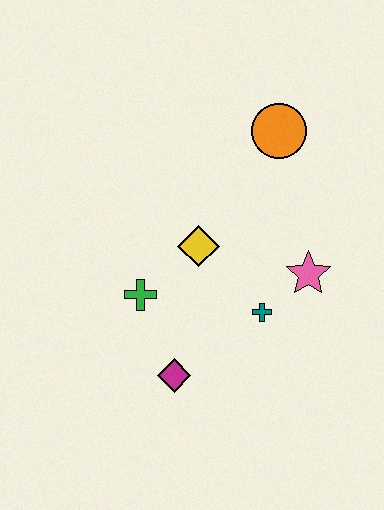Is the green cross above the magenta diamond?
Yes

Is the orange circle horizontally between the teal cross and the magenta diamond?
No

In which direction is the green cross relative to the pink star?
The green cross is to the left of the pink star.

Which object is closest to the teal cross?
The pink star is closest to the teal cross.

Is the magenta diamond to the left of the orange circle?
Yes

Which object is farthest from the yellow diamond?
The orange circle is farthest from the yellow diamond.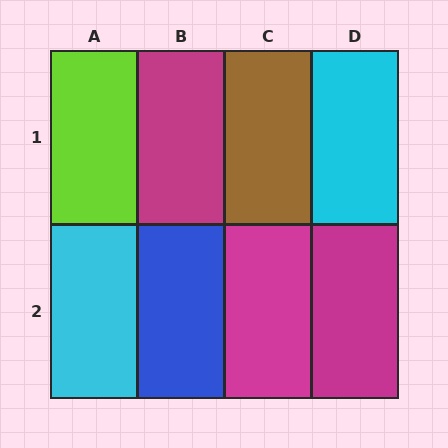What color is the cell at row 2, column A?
Cyan.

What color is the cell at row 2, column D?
Magenta.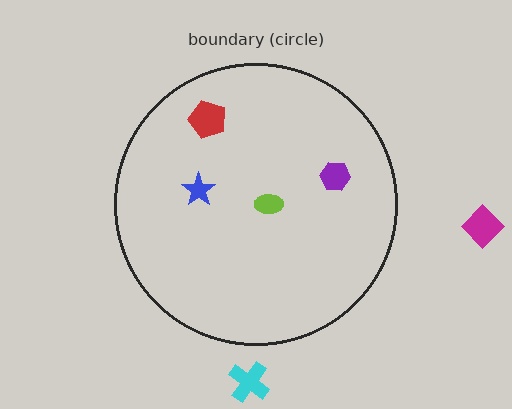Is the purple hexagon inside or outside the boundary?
Inside.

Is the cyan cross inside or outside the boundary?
Outside.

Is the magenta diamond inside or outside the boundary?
Outside.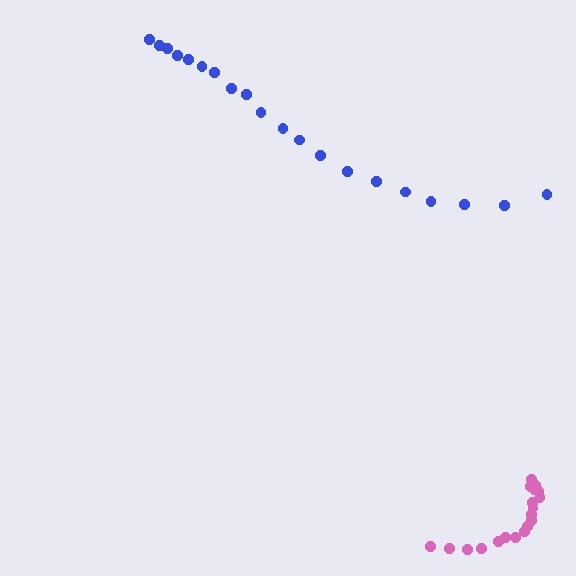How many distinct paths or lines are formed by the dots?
There are 2 distinct paths.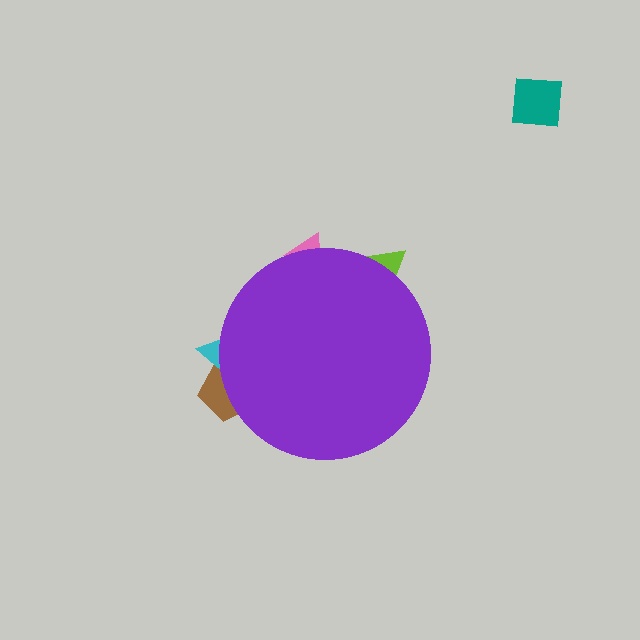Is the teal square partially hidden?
No, the teal square is fully visible.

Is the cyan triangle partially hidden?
Yes, the cyan triangle is partially hidden behind the purple circle.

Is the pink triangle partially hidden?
Yes, the pink triangle is partially hidden behind the purple circle.